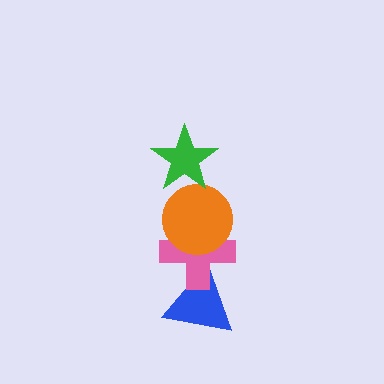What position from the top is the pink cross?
The pink cross is 3rd from the top.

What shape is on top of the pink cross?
The orange circle is on top of the pink cross.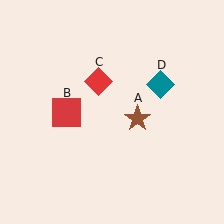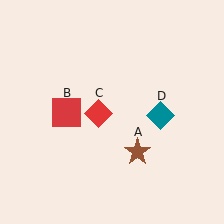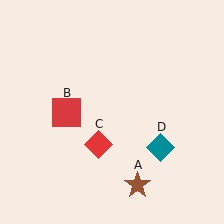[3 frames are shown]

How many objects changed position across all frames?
3 objects changed position: brown star (object A), red diamond (object C), teal diamond (object D).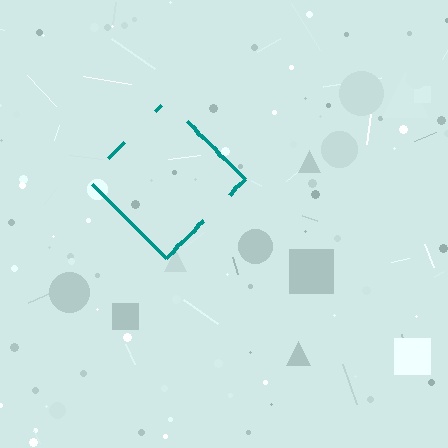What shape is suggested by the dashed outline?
The dashed outline suggests a diamond.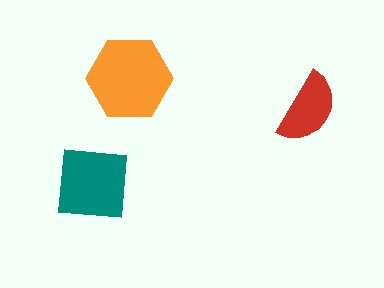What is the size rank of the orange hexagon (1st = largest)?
1st.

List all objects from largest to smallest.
The orange hexagon, the teal square, the red semicircle.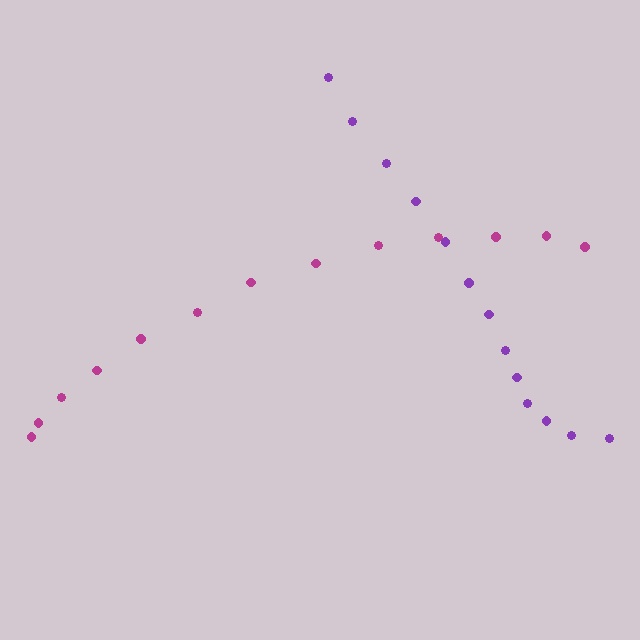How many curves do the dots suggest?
There are 2 distinct paths.